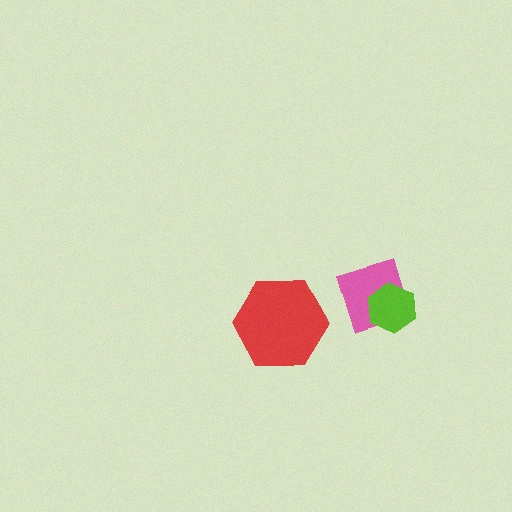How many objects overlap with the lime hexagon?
1 object overlaps with the lime hexagon.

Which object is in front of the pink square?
The lime hexagon is in front of the pink square.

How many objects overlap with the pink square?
1 object overlaps with the pink square.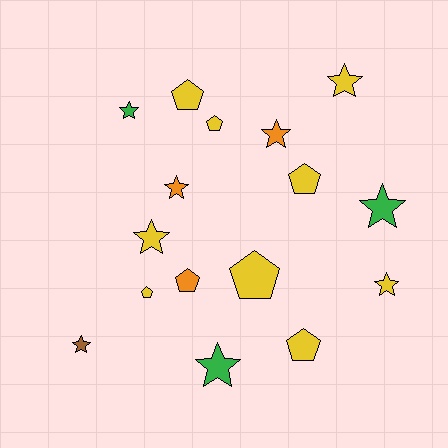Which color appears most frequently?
Yellow, with 9 objects.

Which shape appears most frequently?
Star, with 9 objects.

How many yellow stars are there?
There are 3 yellow stars.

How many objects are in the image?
There are 16 objects.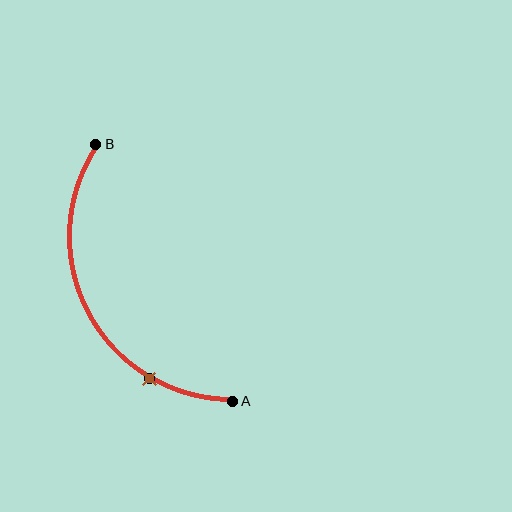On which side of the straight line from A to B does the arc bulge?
The arc bulges to the left of the straight line connecting A and B.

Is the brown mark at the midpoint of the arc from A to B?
No. The brown mark lies on the arc but is closer to endpoint A. The arc midpoint would be at the point on the curve equidistant along the arc from both A and B.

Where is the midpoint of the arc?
The arc midpoint is the point on the curve farthest from the straight line joining A and B. It sits to the left of that line.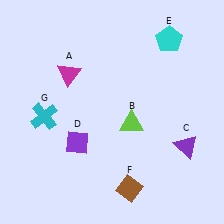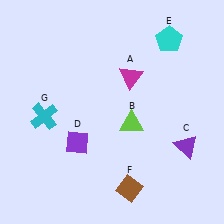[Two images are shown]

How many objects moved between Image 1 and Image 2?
1 object moved between the two images.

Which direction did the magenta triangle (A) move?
The magenta triangle (A) moved right.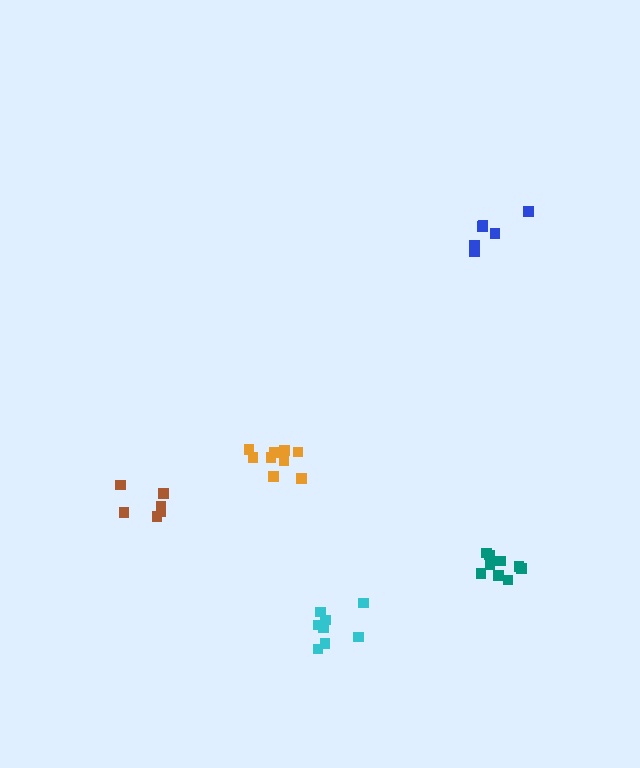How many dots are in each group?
Group 1: 6 dots, Group 2: 6 dots, Group 3: 11 dots, Group 4: 8 dots, Group 5: 9 dots (40 total).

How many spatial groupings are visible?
There are 5 spatial groupings.